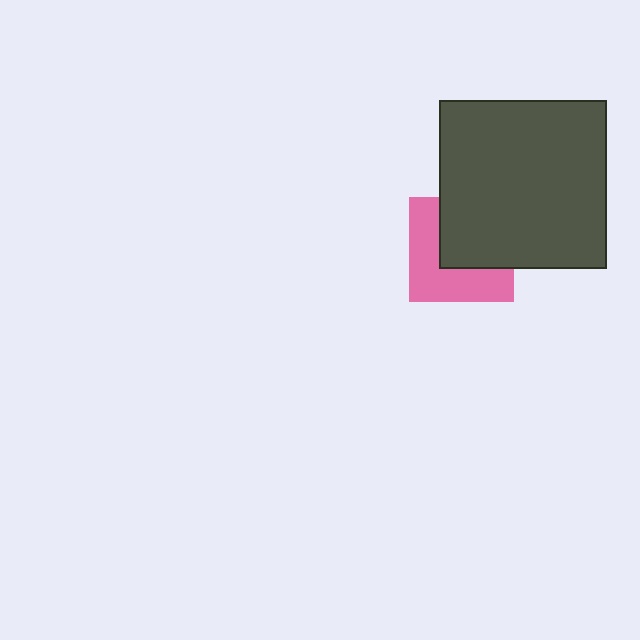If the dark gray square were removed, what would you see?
You would see the complete pink square.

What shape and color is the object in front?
The object in front is a dark gray square.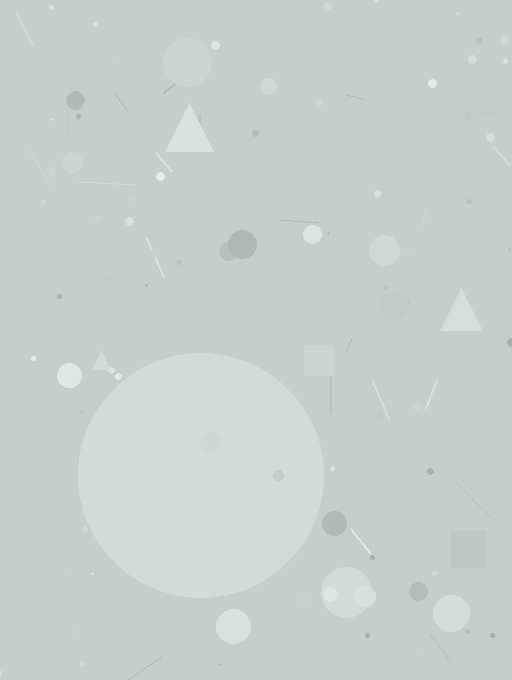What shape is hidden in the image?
A circle is hidden in the image.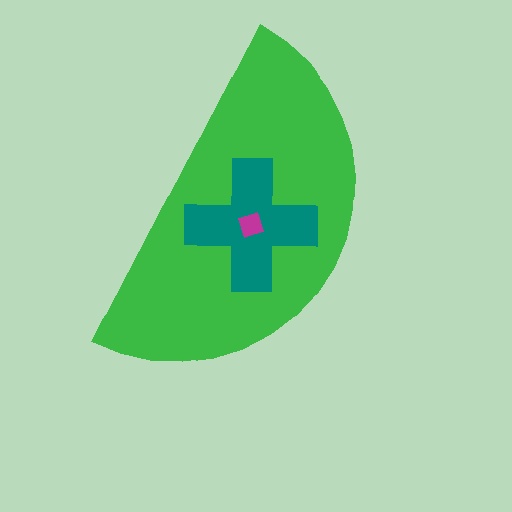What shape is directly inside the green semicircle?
The teal cross.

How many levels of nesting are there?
3.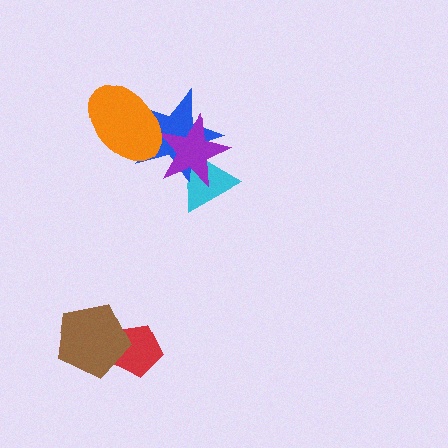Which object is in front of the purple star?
The orange ellipse is in front of the purple star.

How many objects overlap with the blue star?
3 objects overlap with the blue star.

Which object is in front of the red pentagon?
The brown pentagon is in front of the red pentagon.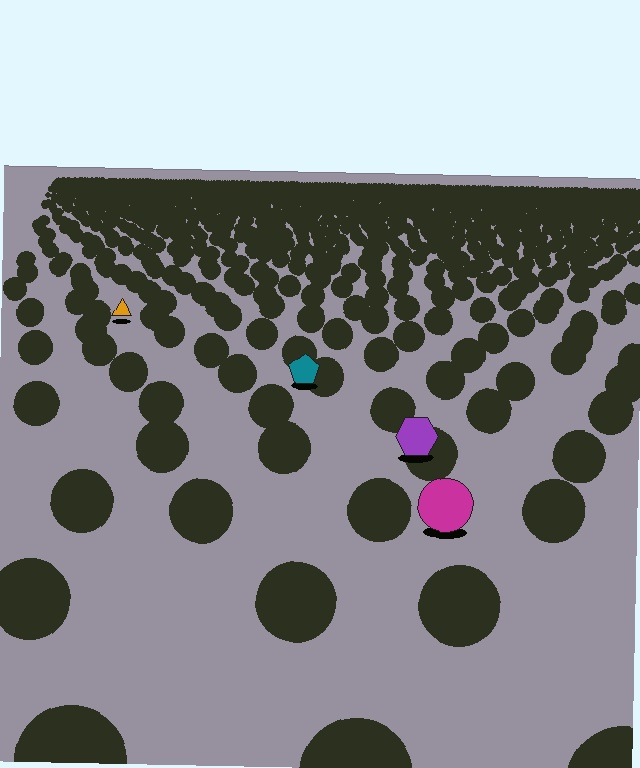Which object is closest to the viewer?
The magenta circle is closest. The texture marks near it are larger and more spread out.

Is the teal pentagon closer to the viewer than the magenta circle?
No. The magenta circle is closer — you can tell from the texture gradient: the ground texture is coarser near it.